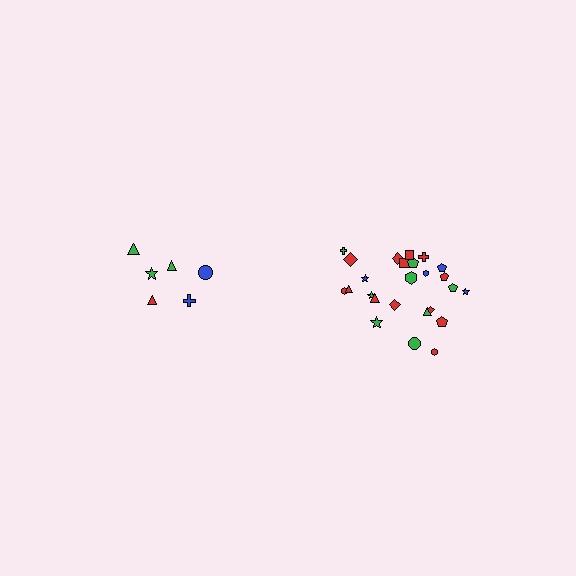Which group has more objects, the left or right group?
The right group.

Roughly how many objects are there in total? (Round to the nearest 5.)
Roughly 30 objects in total.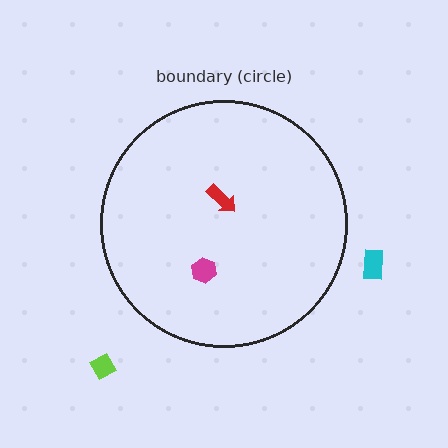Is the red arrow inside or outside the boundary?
Inside.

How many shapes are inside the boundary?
2 inside, 2 outside.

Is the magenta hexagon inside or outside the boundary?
Inside.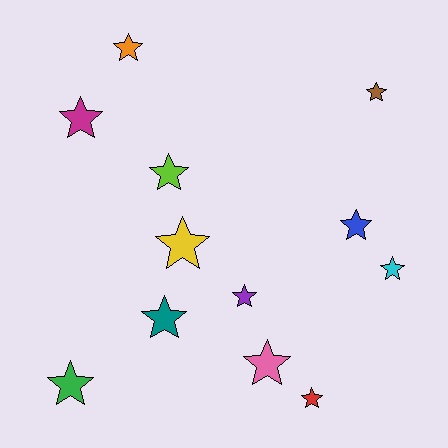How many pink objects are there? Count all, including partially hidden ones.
There is 1 pink object.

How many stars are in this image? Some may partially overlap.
There are 12 stars.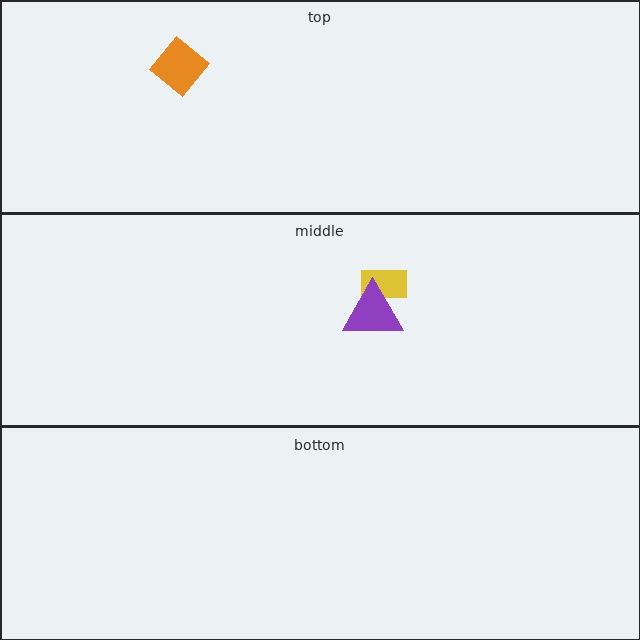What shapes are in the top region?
The orange diamond.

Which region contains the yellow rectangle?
The middle region.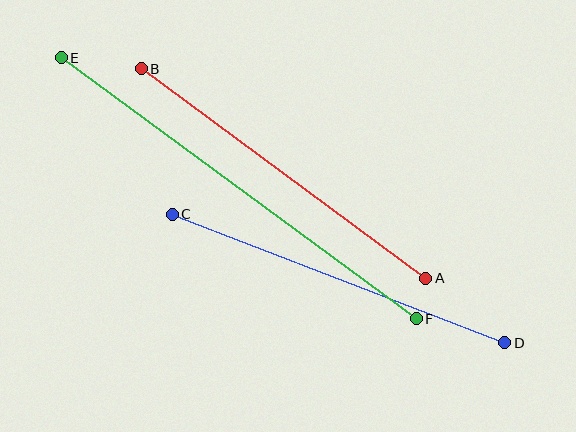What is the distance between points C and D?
The distance is approximately 356 pixels.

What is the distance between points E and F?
The distance is approximately 441 pixels.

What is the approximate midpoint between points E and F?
The midpoint is at approximately (239, 188) pixels.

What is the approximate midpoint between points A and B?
The midpoint is at approximately (284, 173) pixels.